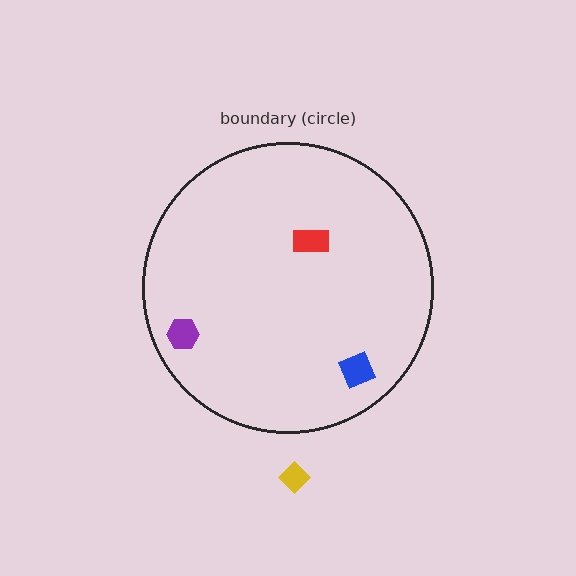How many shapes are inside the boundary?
3 inside, 1 outside.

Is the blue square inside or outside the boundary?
Inside.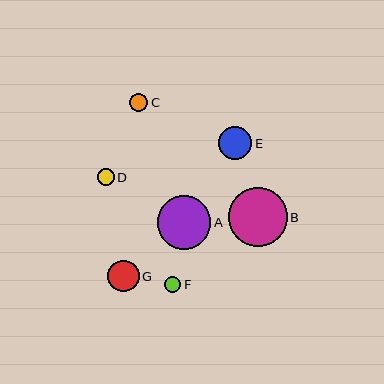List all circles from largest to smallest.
From largest to smallest: B, A, E, G, C, D, F.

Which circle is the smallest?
Circle F is the smallest with a size of approximately 16 pixels.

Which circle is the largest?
Circle B is the largest with a size of approximately 59 pixels.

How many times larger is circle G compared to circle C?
Circle G is approximately 1.7 times the size of circle C.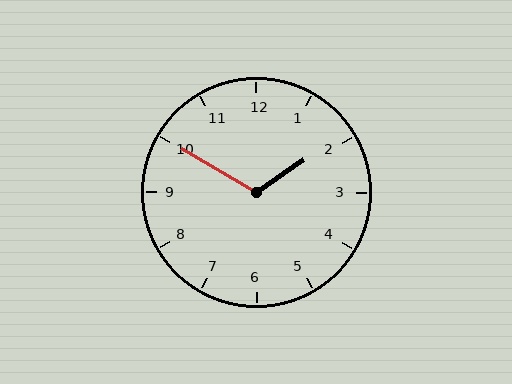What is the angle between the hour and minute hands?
Approximately 115 degrees.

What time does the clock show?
1:50.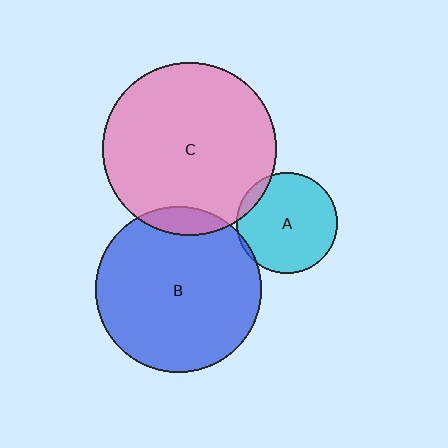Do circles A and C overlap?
Yes.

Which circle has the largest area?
Circle C (pink).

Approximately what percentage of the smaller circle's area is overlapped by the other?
Approximately 10%.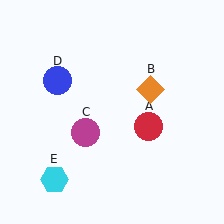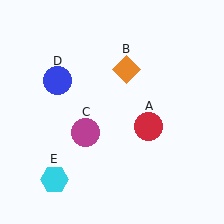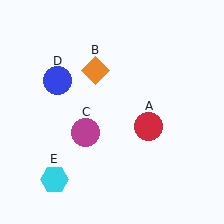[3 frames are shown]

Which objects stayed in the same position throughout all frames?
Red circle (object A) and magenta circle (object C) and blue circle (object D) and cyan hexagon (object E) remained stationary.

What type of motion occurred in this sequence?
The orange diamond (object B) rotated counterclockwise around the center of the scene.